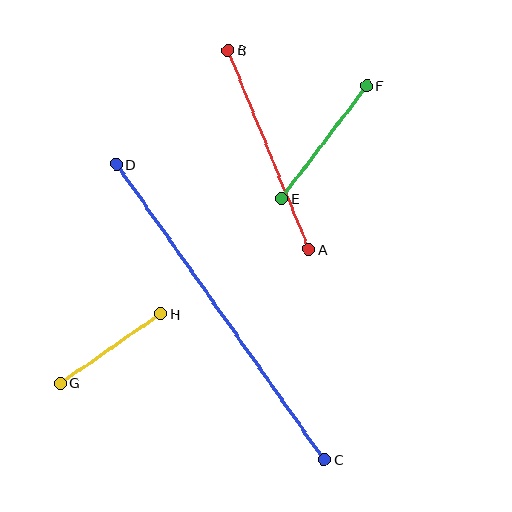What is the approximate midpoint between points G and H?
The midpoint is at approximately (110, 349) pixels.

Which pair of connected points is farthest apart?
Points C and D are farthest apart.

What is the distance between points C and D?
The distance is approximately 361 pixels.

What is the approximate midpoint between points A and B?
The midpoint is at approximately (269, 150) pixels.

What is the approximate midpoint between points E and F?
The midpoint is at approximately (324, 142) pixels.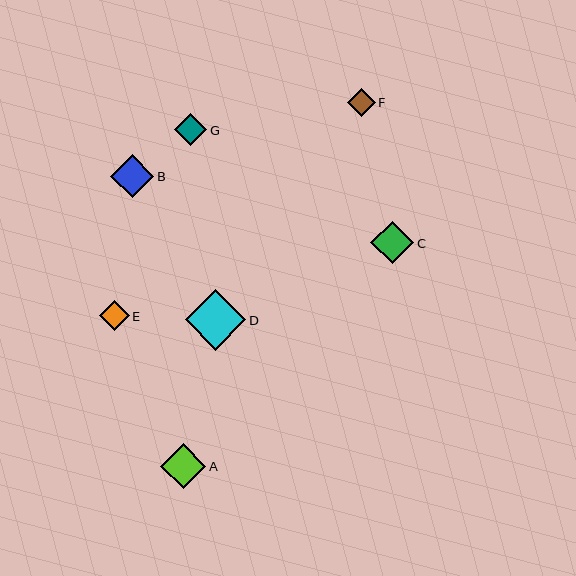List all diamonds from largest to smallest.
From largest to smallest: D, A, C, B, G, E, F.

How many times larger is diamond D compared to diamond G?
Diamond D is approximately 1.9 times the size of diamond G.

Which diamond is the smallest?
Diamond F is the smallest with a size of approximately 28 pixels.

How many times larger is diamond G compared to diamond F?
Diamond G is approximately 1.1 times the size of diamond F.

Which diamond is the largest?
Diamond D is the largest with a size of approximately 61 pixels.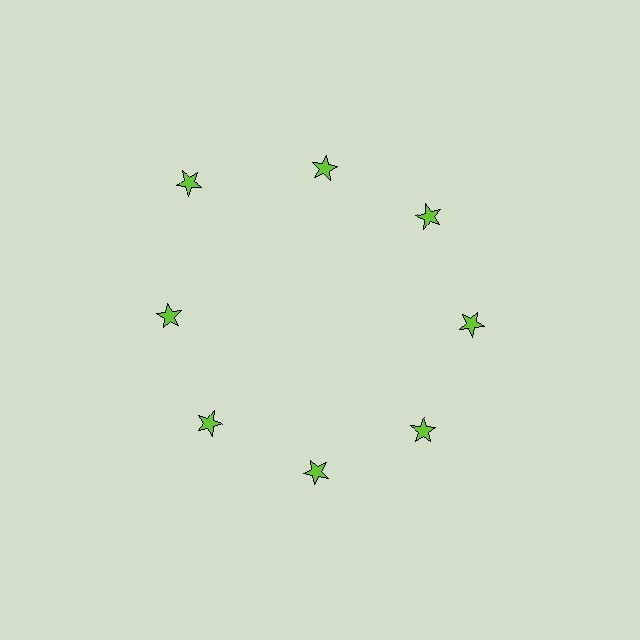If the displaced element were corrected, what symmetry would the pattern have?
It would have 8-fold rotational symmetry — the pattern would map onto itself every 45 degrees.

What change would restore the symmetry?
The symmetry would be restored by moving it inward, back onto the ring so that all 8 stars sit at equal angles and equal distance from the center.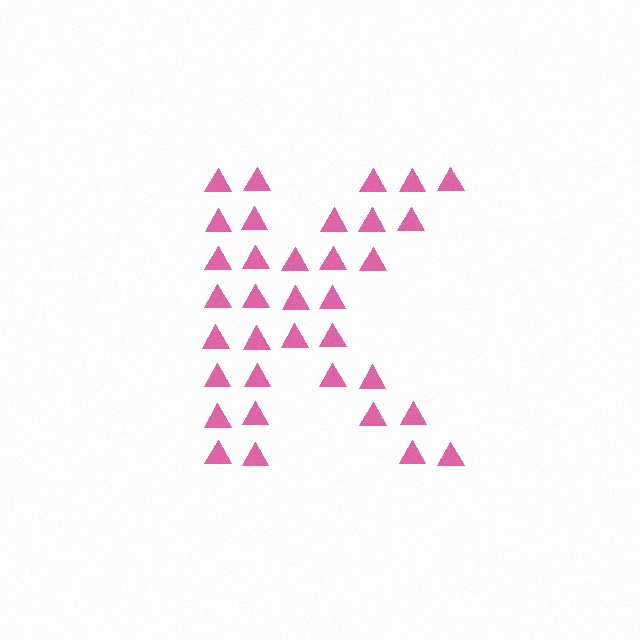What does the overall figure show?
The overall figure shows the letter K.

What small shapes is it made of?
It is made of small triangles.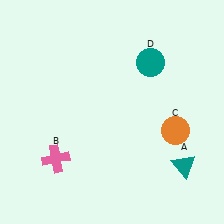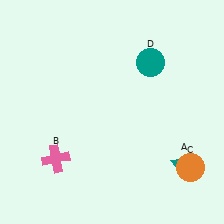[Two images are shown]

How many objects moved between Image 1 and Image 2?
1 object moved between the two images.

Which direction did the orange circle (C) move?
The orange circle (C) moved down.